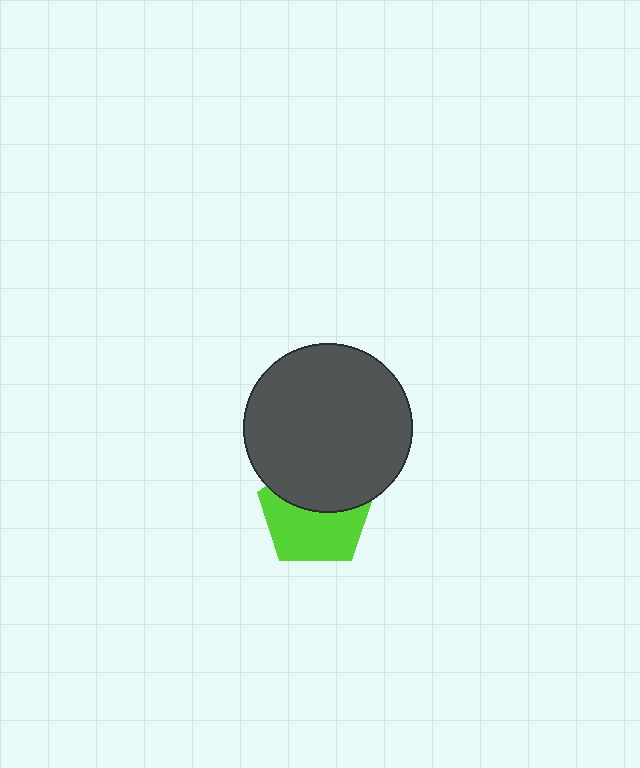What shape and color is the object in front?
The object in front is a dark gray circle.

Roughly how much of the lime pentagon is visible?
About half of it is visible (roughly 56%).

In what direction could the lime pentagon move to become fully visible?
The lime pentagon could move down. That would shift it out from behind the dark gray circle entirely.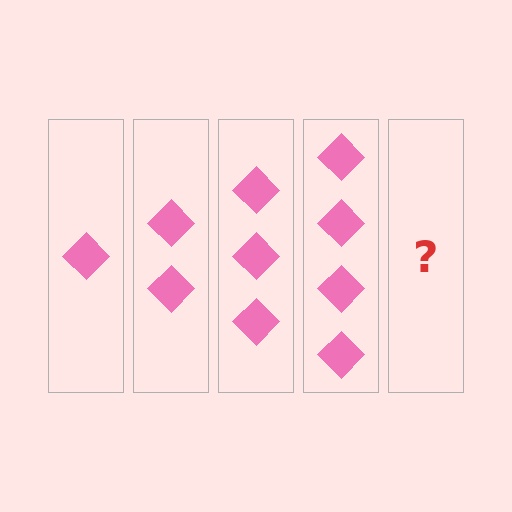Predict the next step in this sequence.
The next step is 5 diamonds.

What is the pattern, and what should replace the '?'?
The pattern is that each step adds one more diamond. The '?' should be 5 diamonds.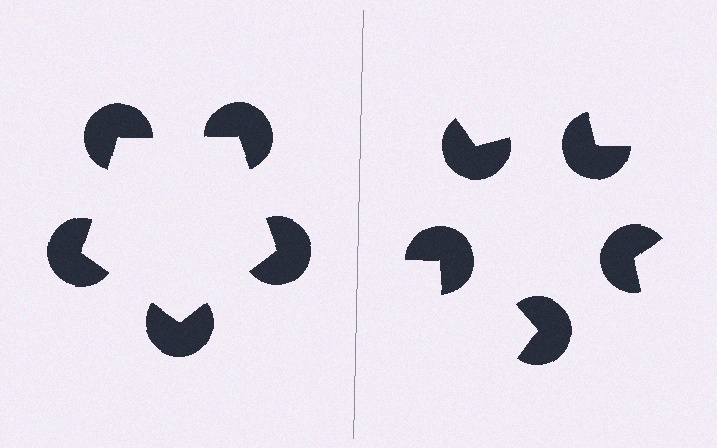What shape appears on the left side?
An illusory pentagon.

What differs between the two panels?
The pac-man discs are positioned identically on both sides; only the wedge orientations differ. On the left they align to a pentagon; on the right they are misaligned.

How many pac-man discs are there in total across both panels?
10 — 5 on each side.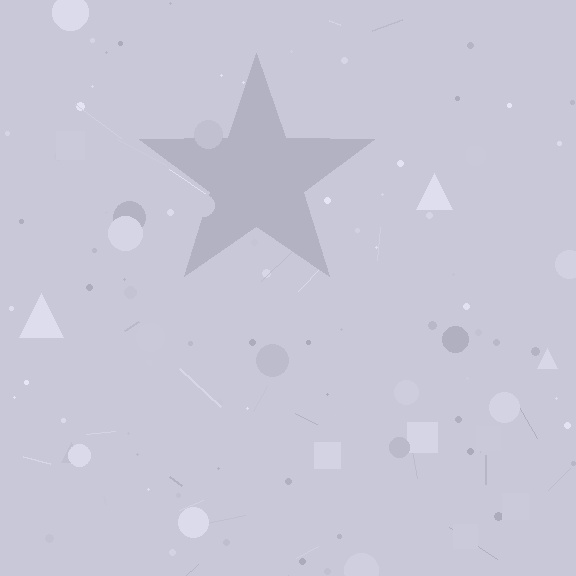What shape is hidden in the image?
A star is hidden in the image.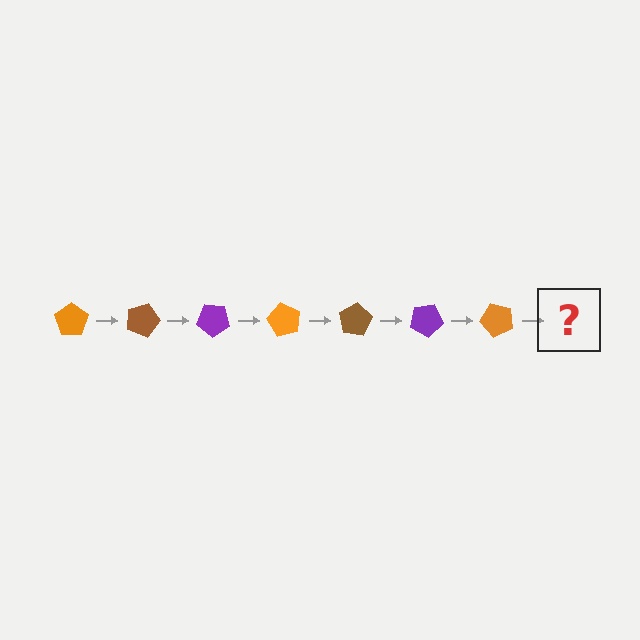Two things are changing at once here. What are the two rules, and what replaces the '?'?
The two rules are that it rotates 20 degrees each step and the color cycles through orange, brown, and purple. The '?' should be a brown pentagon, rotated 140 degrees from the start.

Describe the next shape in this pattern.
It should be a brown pentagon, rotated 140 degrees from the start.